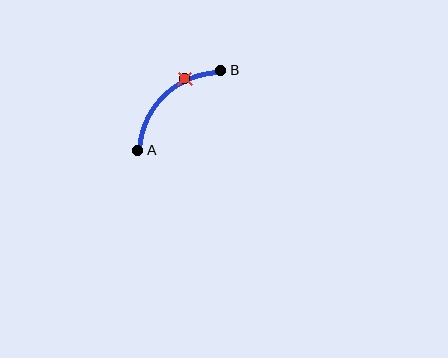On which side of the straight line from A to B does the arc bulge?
The arc bulges above and to the left of the straight line connecting A and B.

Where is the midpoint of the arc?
The arc midpoint is the point on the curve farthest from the straight line joining A and B. It sits above and to the left of that line.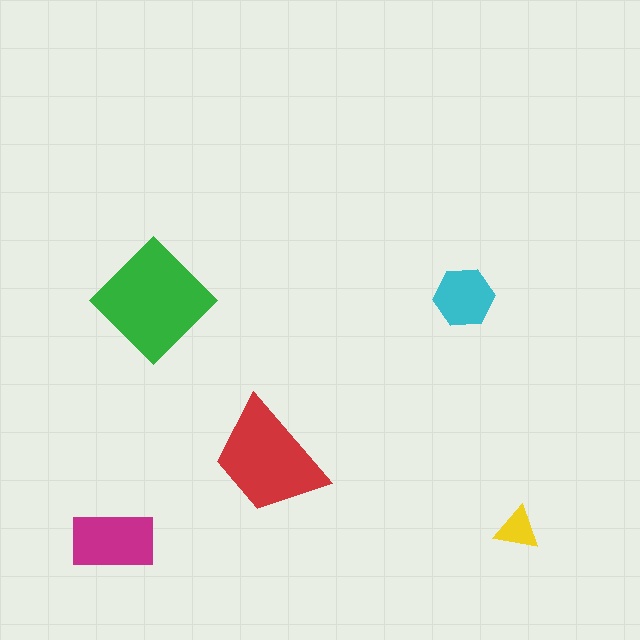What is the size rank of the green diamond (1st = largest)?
1st.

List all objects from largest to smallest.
The green diamond, the red trapezoid, the magenta rectangle, the cyan hexagon, the yellow triangle.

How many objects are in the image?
There are 5 objects in the image.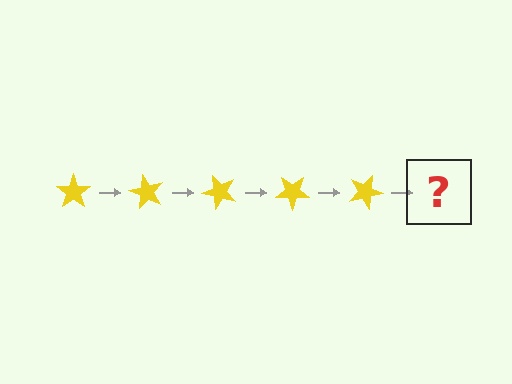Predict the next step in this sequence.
The next step is a yellow star rotated 300 degrees.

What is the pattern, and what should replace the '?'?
The pattern is that the star rotates 60 degrees each step. The '?' should be a yellow star rotated 300 degrees.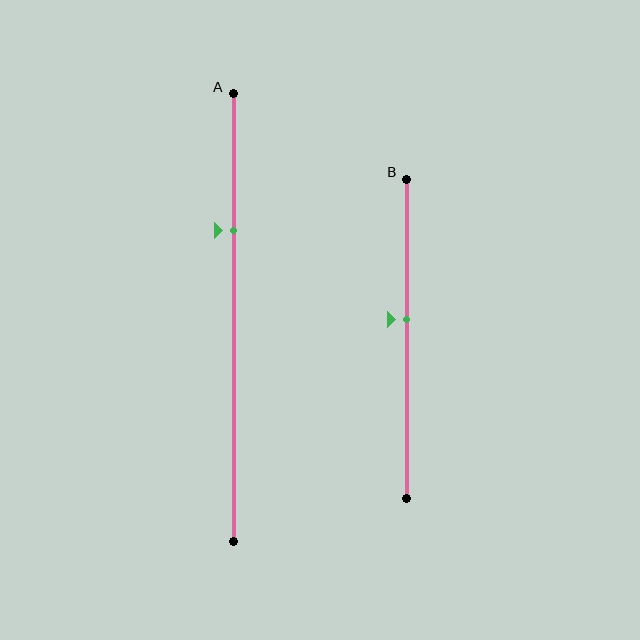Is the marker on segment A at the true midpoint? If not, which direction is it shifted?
No, the marker on segment A is shifted upward by about 19% of the segment length.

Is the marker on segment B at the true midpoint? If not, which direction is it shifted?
No, the marker on segment B is shifted upward by about 6% of the segment length.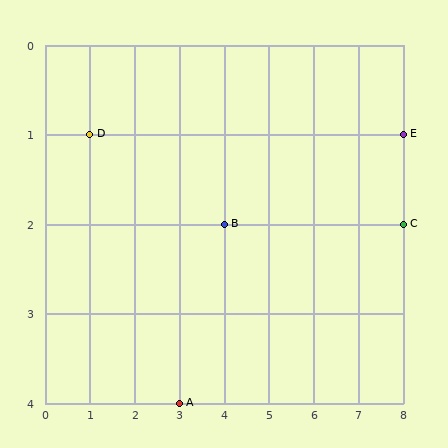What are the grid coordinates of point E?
Point E is at grid coordinates (8, 1).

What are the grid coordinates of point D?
Point D is at grid coordinates (1, 1).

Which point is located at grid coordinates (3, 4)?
Point A is at (3, 4).